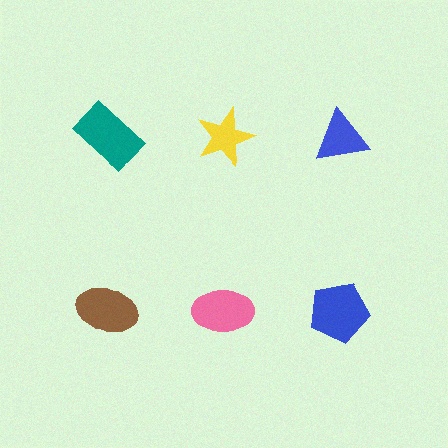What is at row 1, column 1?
A teal rectangle.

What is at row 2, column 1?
A brown ellipse.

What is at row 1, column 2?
A yellow star.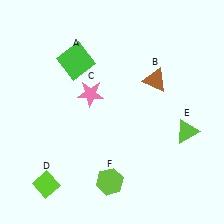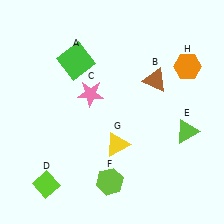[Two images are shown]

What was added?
A yellow triangle (G), an orange hexagon (H) were added in Image 2.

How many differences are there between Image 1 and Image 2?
There are 2 differences between the two images.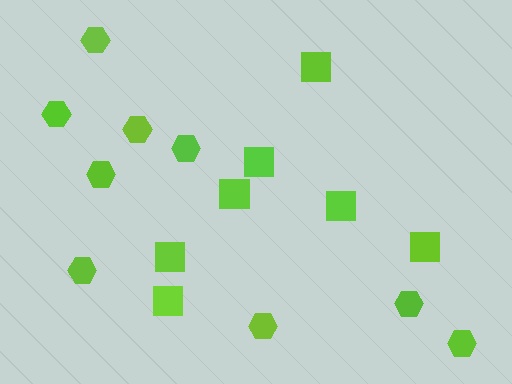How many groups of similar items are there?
There are 2 groups: one group of squares (7) and one group of hexagons (9).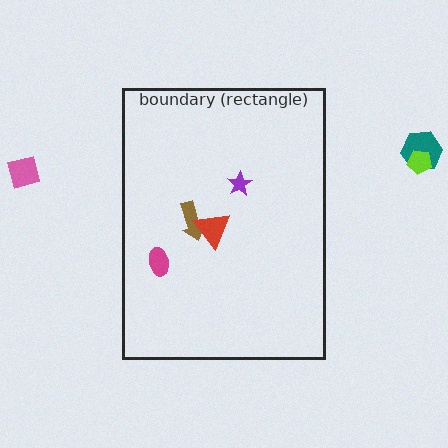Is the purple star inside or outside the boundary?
Inside.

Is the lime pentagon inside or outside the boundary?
Outside.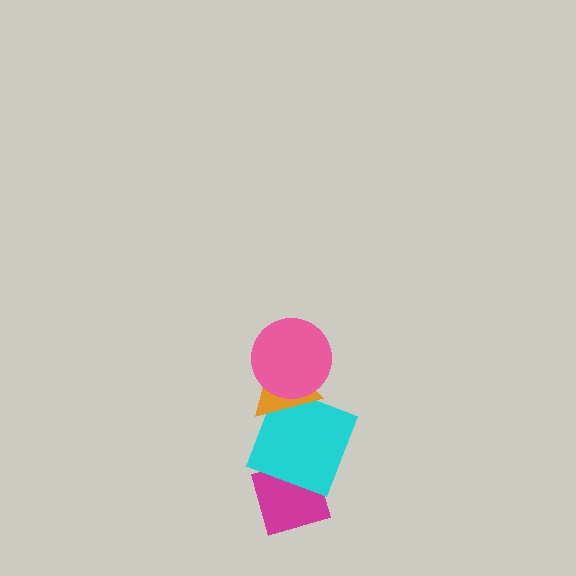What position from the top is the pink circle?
The pink circle is 1st from the top.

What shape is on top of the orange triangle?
The pink circle is on top of the orange triangle.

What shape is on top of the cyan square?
The orange triangle is on top of the cyan square.